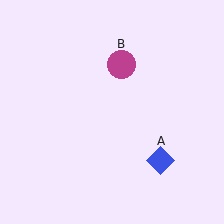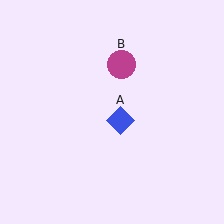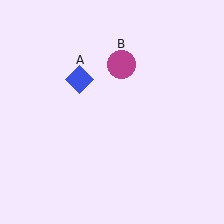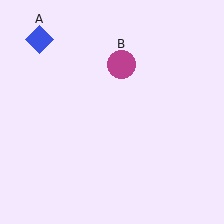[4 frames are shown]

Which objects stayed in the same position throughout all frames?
Magenta circle (object B) remained stationary.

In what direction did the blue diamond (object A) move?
The blue diamond (object A) moved up and to the left.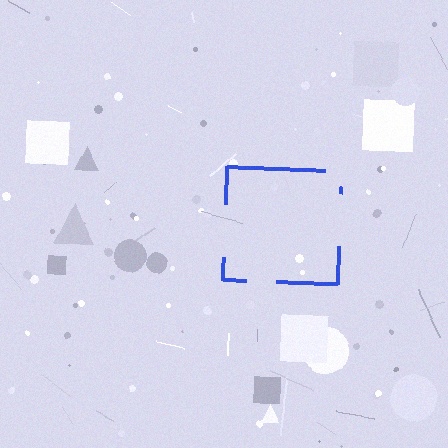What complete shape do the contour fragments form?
The contour fragments form a square.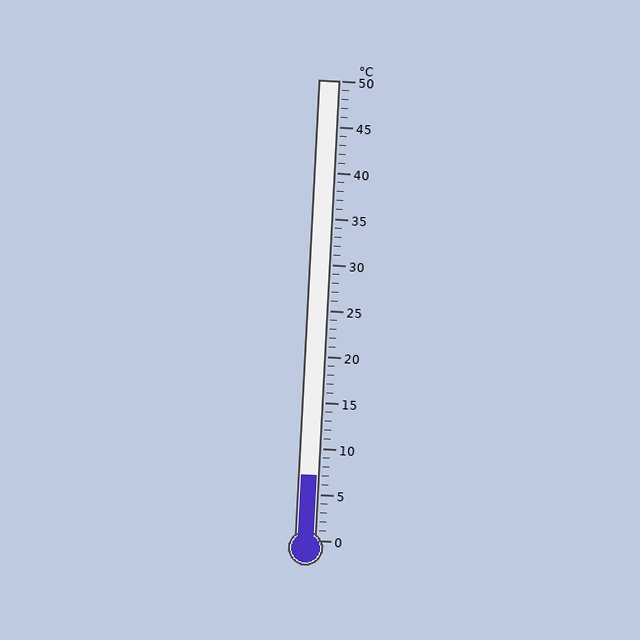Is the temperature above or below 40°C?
The temperature is below 40°C.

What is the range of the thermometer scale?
The thermometer scale ranges from 0°C to 50°C.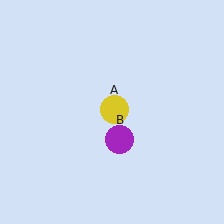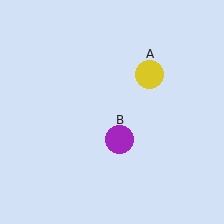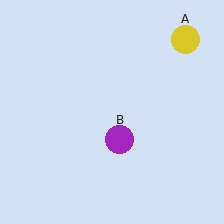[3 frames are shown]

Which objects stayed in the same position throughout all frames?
Purple circle (object B) remained stationary.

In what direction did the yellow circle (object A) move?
The yellow circle (object A) moved up and to the right.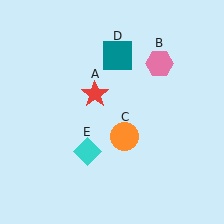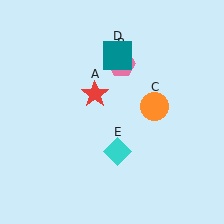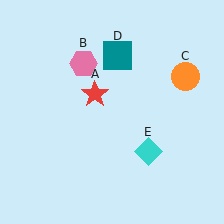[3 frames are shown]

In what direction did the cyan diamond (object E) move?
The cyan diamond (object E) moved right.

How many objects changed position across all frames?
3 objects changed position: pink hexagon (object B), orange circle (object C), cyan diamond (object E).